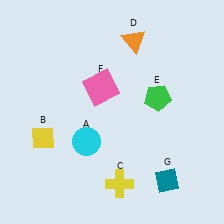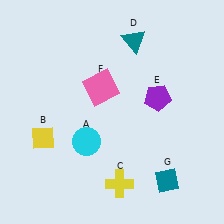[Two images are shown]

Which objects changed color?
D changed from orange to teal. E changed from green to purple.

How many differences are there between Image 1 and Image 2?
There are 2 differences between the two images.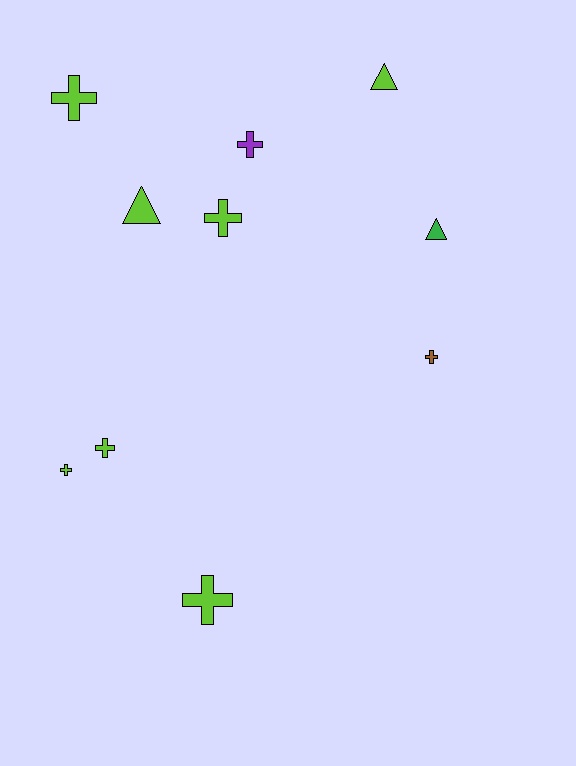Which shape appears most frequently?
Cross, with 7 objects.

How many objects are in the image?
There are 10 objects.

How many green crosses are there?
There are no green crosses.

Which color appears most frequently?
Lime, with 7 objects.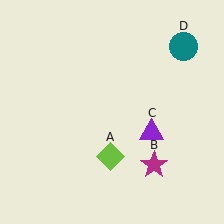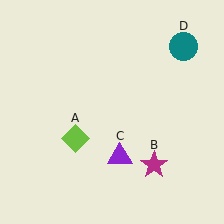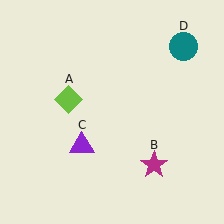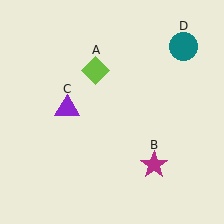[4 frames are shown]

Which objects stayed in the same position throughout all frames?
Magenta star (object B) and teal circle (object D) remained stationary.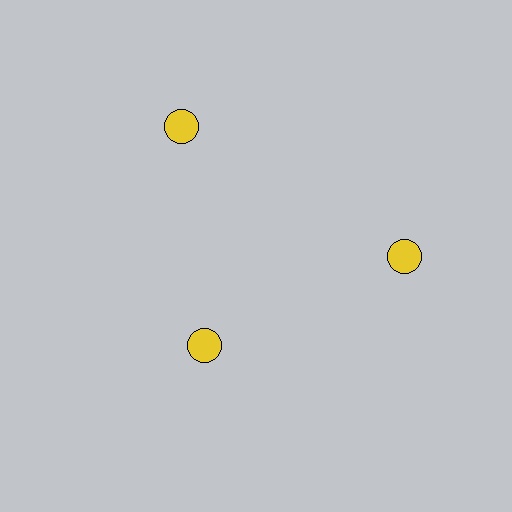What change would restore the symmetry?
The symmetry would be restored by moving it outward, back onto the ring so that all 3 circles sit at equal angles and equal distance from the center.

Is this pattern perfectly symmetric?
No. The 3 yellow circles are arranged in a ring, but one element near the 7 o'clock position is pulled inward toward the center, breaking the 3-fold rotational symmetry.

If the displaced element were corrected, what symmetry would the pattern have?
It would have 3-fold rotational symmetry — the pattern would map onto itself every 120 degrees.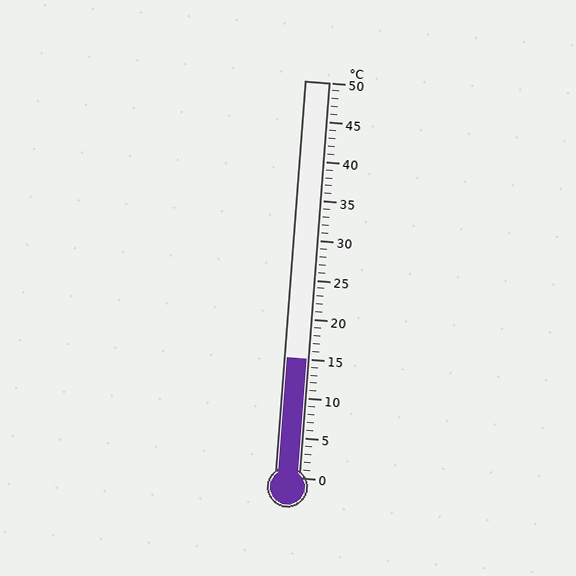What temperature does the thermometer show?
The thermometer shows approximately 15°C.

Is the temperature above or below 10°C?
The temperature is above 10°C.